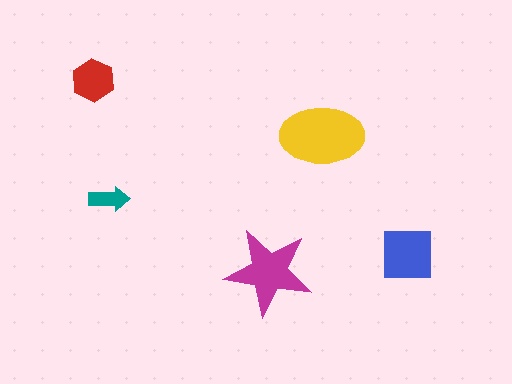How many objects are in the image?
There are 5 objects in the image.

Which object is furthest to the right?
The blue square is rightmost.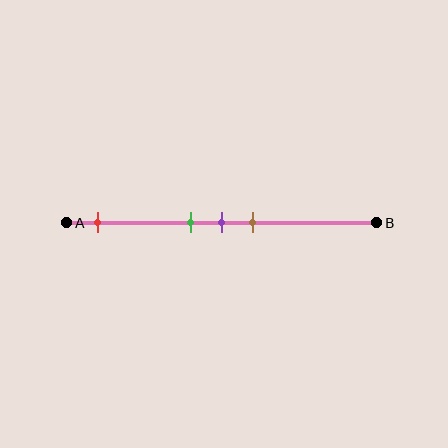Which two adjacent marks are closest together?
The green and purple marks are the closest adjacent pair.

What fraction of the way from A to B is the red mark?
The red mark is approximately 10% (0.1) of the way from A to B.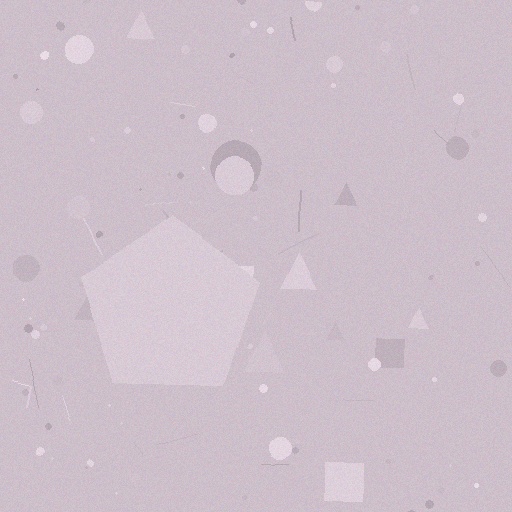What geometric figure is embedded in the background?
A pentagon is embedded in the background.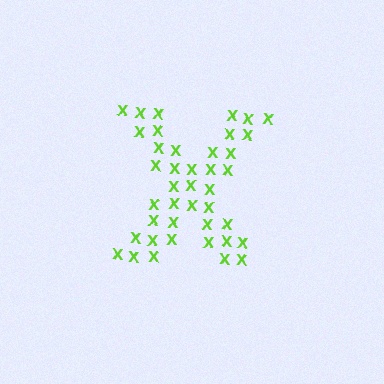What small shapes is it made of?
It is made of small letter X's.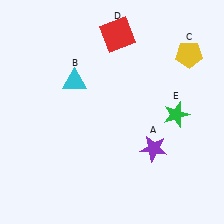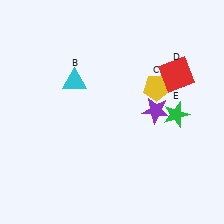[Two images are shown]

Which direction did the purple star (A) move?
The purple star (A) moved up.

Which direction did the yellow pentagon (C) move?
The yellow pentagon (C) moved down.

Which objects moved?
The objects that moved are: the purple star (A), the yellow pentagon (C), the red square (D).